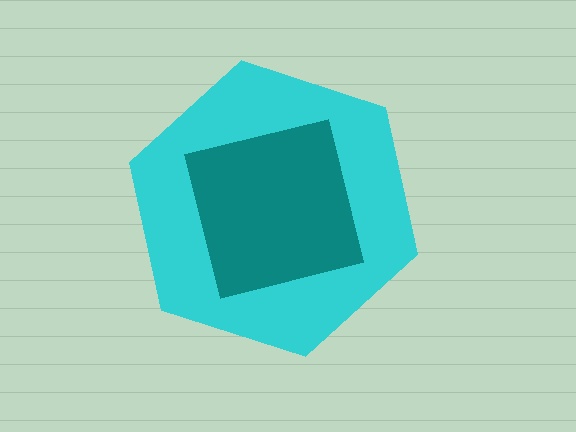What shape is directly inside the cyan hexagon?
The teal square.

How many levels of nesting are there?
2.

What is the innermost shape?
The teal square.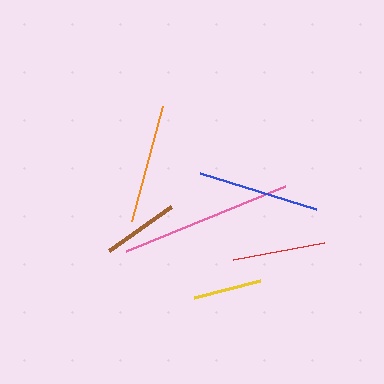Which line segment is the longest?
The pink line is the longest at approximately 172 pixels.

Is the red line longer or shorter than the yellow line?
The red line is longer than the yellow line.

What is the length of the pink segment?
The pink segment is approximately 172 pixels long.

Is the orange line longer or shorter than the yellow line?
The orange line is longer than the yellow line.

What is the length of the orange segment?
The orange segment is approximately 119 pixels long.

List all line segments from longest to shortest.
From longest to shortest: pink, blue, orange, red, brown, yellow.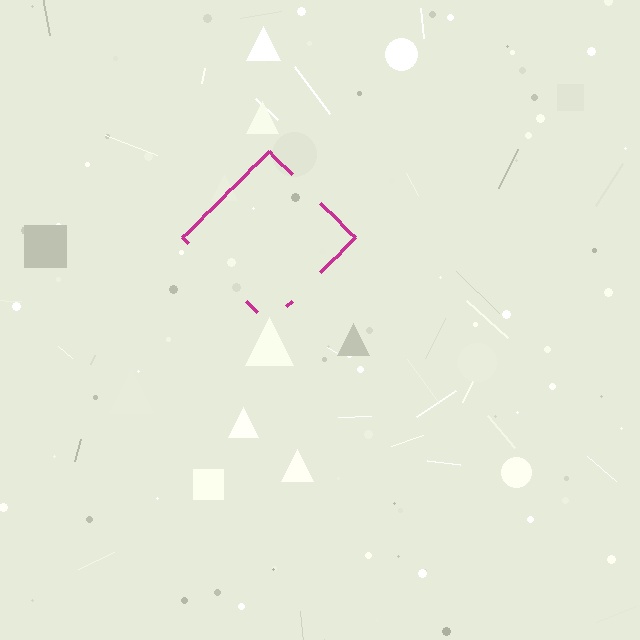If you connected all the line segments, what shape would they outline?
They would outline a diamond.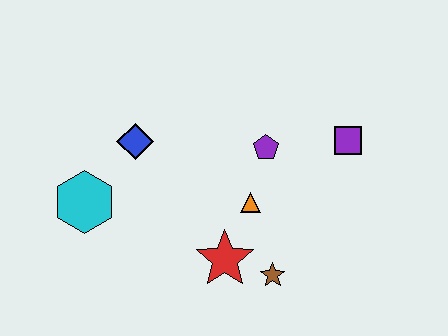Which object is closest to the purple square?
The purple pentagon is closest to the purple square.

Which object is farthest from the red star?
The purple square is farthest from the red star.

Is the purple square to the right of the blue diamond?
Yes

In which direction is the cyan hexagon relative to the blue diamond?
The cyan hexagon is below the blue diamond.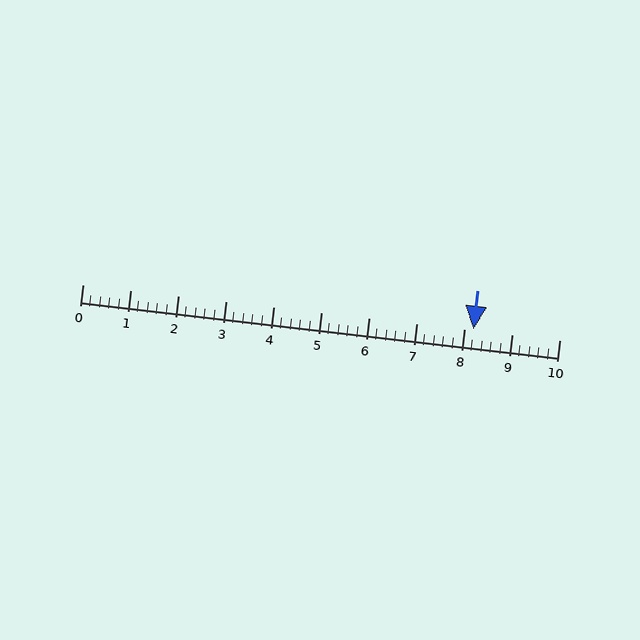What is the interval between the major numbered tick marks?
The major tick marks are spaced 1 units apart.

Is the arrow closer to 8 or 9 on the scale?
The arrow is closer to 8.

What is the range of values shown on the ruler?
The ruler shows values from 0 to 10.